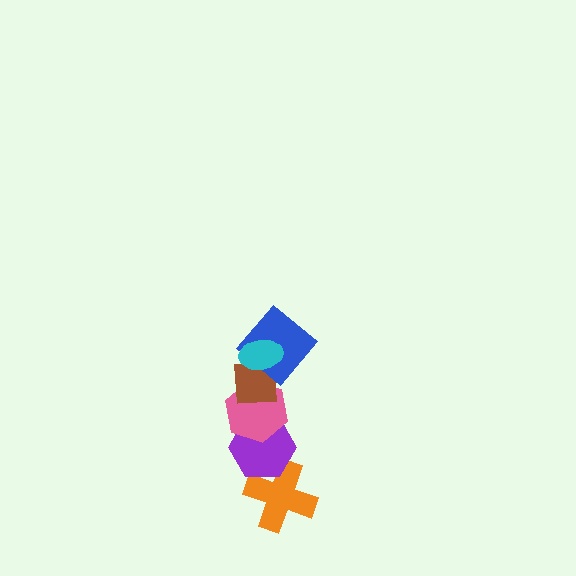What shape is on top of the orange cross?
The purple hexagon is on top of the orange cross.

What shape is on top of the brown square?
The blue diamond is on top of the brown square.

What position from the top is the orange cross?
The orange cross is 6th from the top.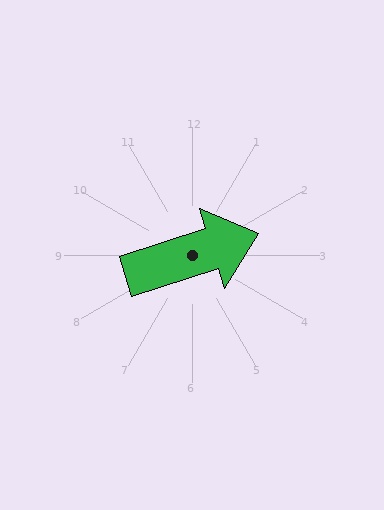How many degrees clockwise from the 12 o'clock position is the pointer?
Approximately 72 degrees.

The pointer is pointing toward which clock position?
Roughly 2 o'clock.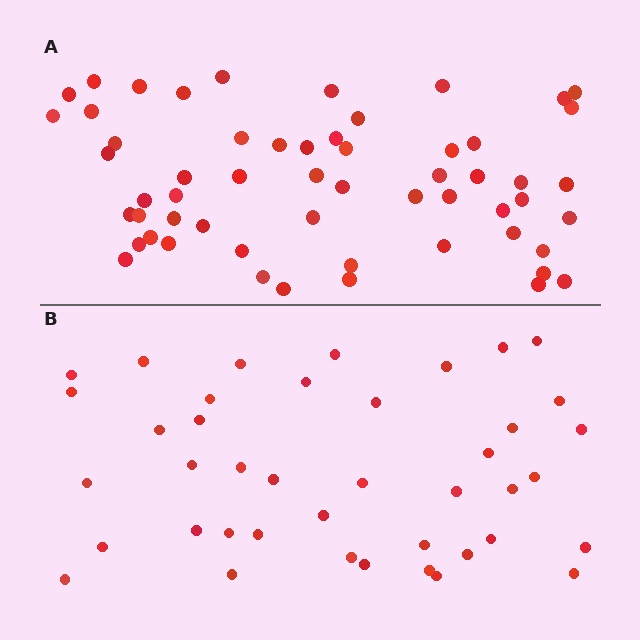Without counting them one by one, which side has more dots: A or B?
Region A (the top region) has more dots.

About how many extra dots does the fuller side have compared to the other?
Region A has approximately 15 more dots than region B.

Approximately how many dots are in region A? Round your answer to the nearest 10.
About 60 dots. (The exact count is 57, which rounds to 60.)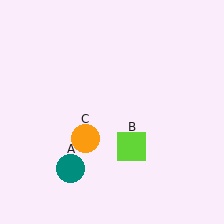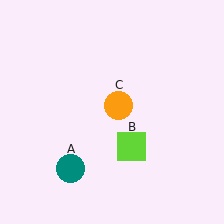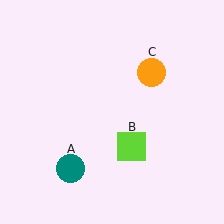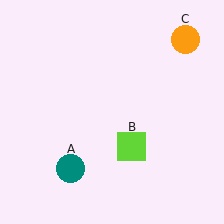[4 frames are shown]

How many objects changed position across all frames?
1 object changed position: orange circle (object C).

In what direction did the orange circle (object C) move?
The orange circle (object C) moved up and to the right.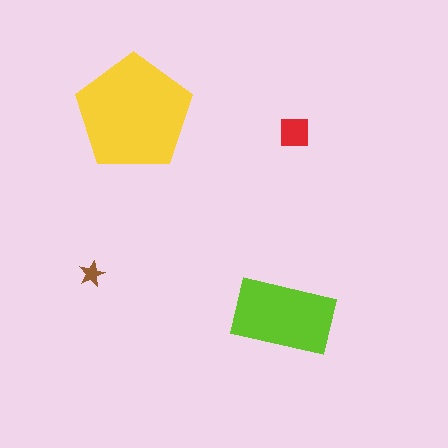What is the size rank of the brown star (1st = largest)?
4th.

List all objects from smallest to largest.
The brown star, the red square, the lime rectangle, the yellow pentagon.